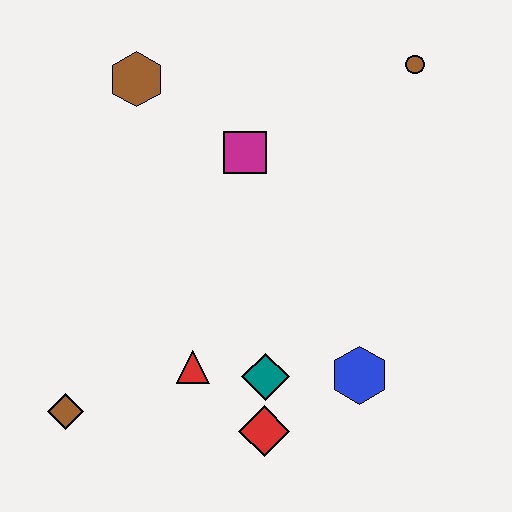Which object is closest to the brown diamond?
The red triangle is closest to the brown diamond.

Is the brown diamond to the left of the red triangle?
Yes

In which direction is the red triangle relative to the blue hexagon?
The red triangle is to the left of the blue hexagon.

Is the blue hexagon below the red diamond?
No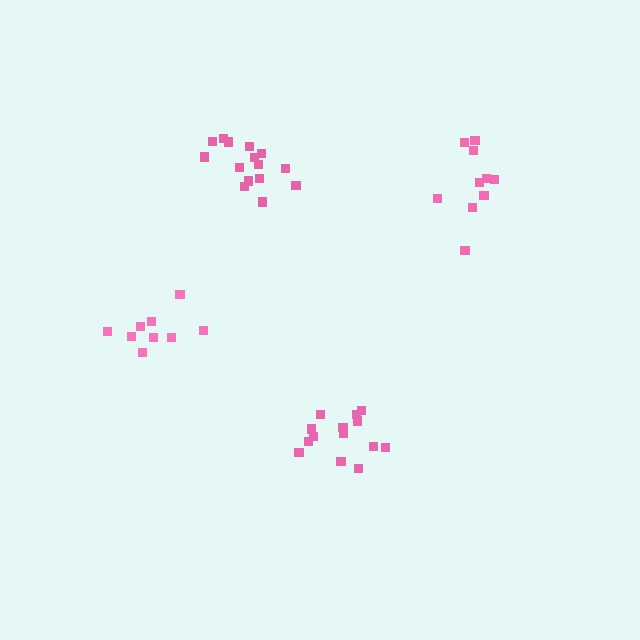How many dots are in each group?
Group 1: 14 dots, Group 2: 9 dots, Group 3: 10 dots, Group 4: 15 dots (48 total).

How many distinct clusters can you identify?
There are 4 distinct clusters.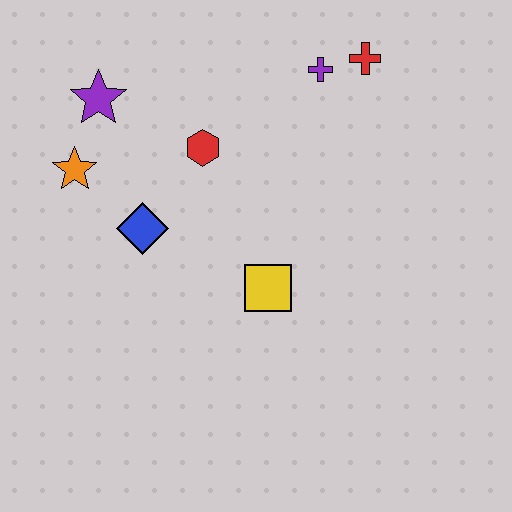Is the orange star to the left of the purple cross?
Yes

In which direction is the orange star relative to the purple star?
The orange star is below the purple star.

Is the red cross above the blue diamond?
Yes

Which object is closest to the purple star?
The orange star is closest to the purple star.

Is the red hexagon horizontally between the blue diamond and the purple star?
No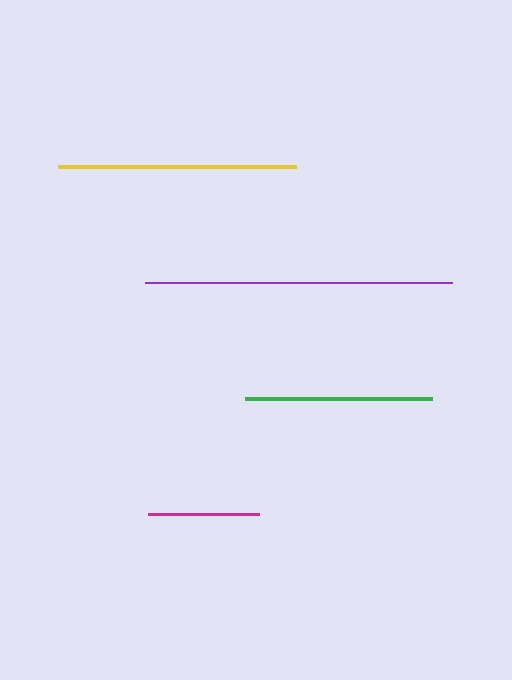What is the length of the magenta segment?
The magenta segment is approximately 111 pixels long.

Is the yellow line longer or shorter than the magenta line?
The yellow line is longer than the magenta line.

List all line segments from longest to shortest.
From longest to shortest: purple, yellow, green, magenta.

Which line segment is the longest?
The purple line is the longest at approximately 307 pixels.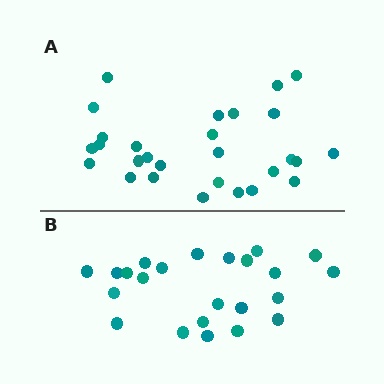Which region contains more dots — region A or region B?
Region A (the top region) has more dots.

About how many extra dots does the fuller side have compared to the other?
Region A has about 5 more dots than region B.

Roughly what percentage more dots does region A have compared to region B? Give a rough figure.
About 20% more.